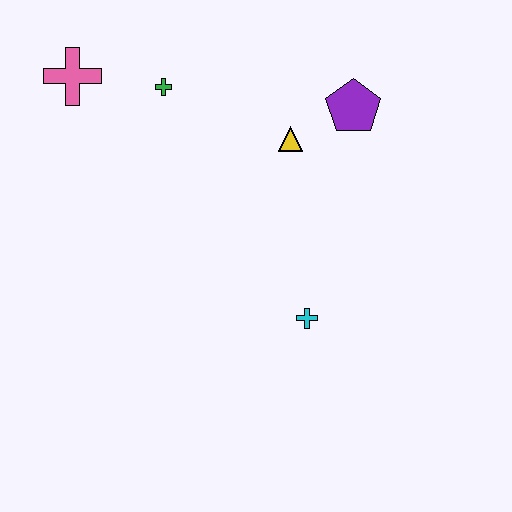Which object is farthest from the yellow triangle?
The pink cross is farthest from the yellow triangle.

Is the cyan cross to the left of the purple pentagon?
Yes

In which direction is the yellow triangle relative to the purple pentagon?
The yellow triangle is to the left of the purple pentagon.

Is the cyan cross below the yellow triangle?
Yes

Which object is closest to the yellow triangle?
The purple pentagon is closest to the yellow triangle.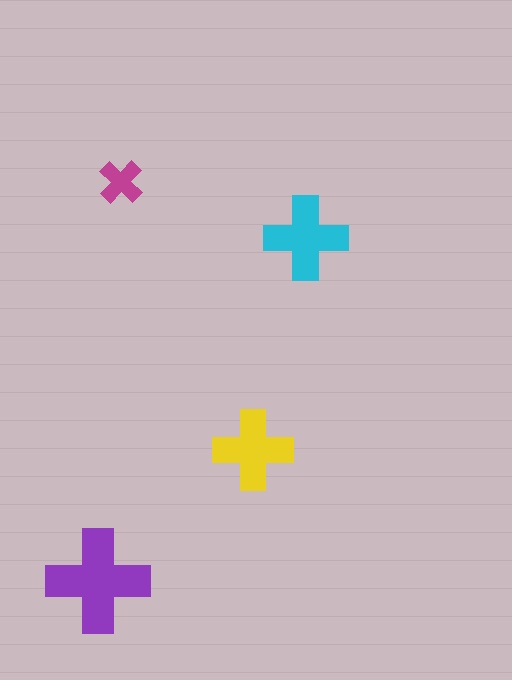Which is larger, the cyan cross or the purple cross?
The purple one.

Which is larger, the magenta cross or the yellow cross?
The yellow one.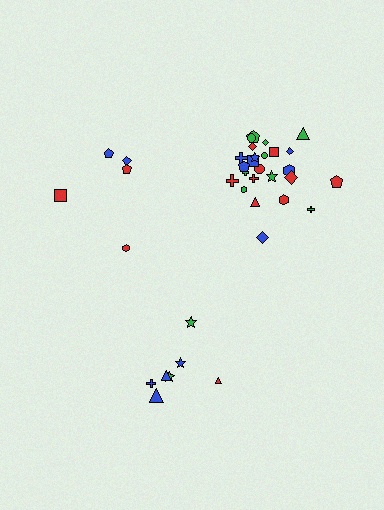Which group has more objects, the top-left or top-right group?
The top-right group.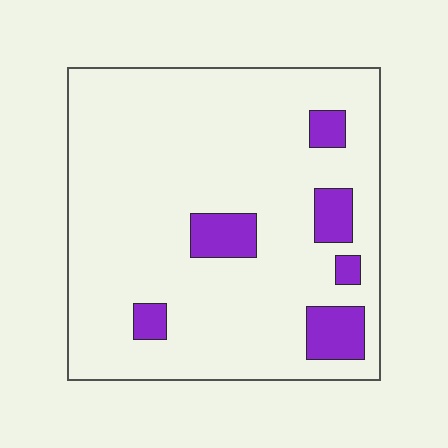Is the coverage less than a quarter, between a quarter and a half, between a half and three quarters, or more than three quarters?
Less than a quarter.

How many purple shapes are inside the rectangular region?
6.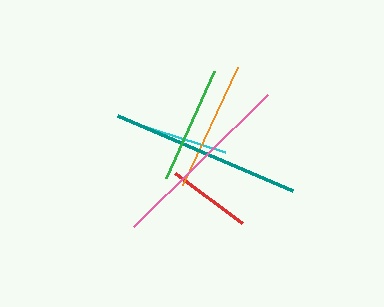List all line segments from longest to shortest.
From longest to shortest: teal, pink, orange, green, cyan, red.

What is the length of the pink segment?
The pink segment is approximately 188 pixels long.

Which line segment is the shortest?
The red line is the shortest at approximately 84 pixels.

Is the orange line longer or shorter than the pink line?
The pink line is longer than the orange line.